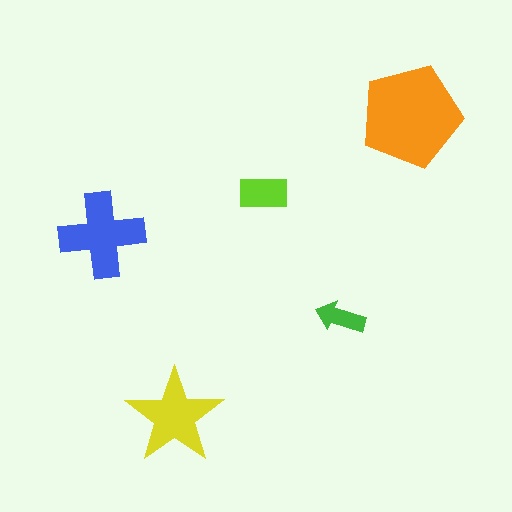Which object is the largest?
The orange pentagon.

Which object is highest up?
The orange pentagon is topmost.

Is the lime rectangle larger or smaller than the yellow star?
Smaller.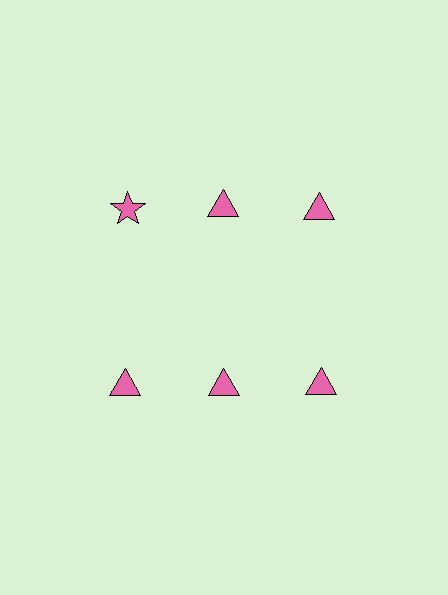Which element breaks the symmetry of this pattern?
The pink star in the top row, leftmost column breaks the symmetry. All other shapes are pink triangles.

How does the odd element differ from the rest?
It has a different shape: star instead of triangle.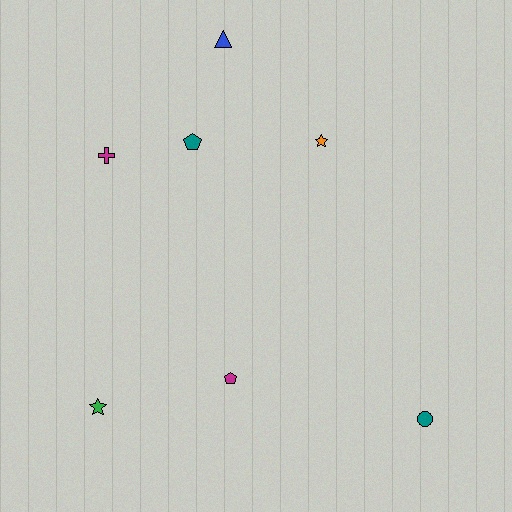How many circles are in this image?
There is 1 circle.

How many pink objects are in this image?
There are no pink objects.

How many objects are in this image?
There are 7 objects.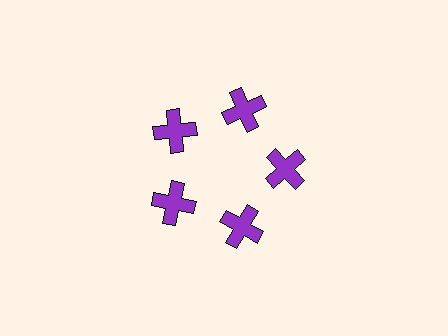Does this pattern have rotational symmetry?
Yes, this pattern has 5-fold rotational symmetry. It looks the same after rotating 72 degrees around the center.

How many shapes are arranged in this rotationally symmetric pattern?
There are 5 shapes, arranged in 5 groups of 1.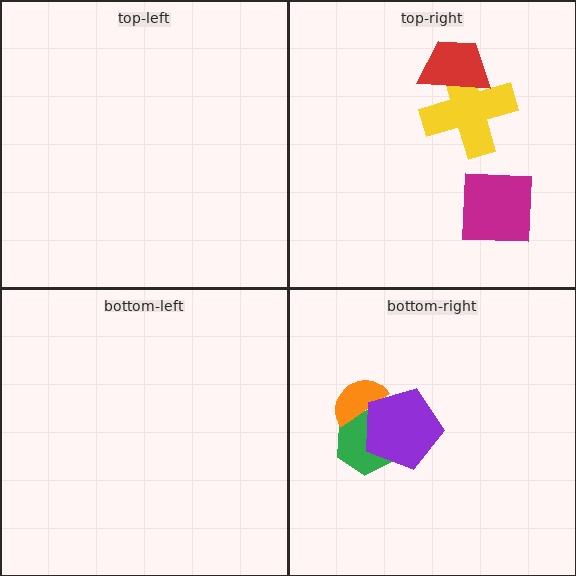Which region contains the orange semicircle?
The bottom-right region.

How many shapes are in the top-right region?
3.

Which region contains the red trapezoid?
The top-right region.